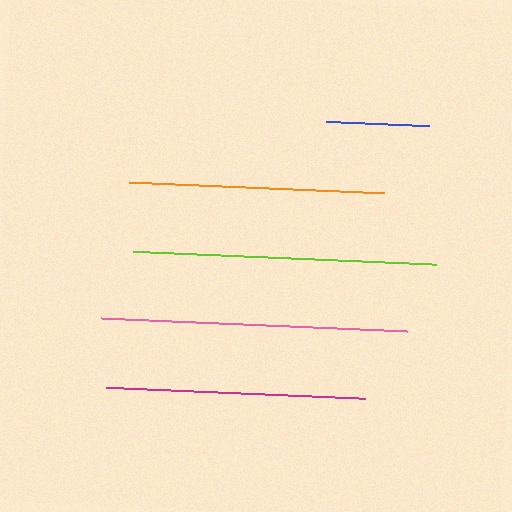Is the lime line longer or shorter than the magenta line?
The lime line is longer than the magenta line.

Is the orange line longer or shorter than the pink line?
The pink line is longer than the orange line.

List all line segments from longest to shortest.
From longest to shortest: pink, lime, magenta, orange, blue.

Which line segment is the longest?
The pink line is the longest at approximately 306 pixels.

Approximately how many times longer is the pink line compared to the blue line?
The pink line is approximately 2.9 times the length of the blue line.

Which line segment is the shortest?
The blue line is the shortest at approximately 104 pixels.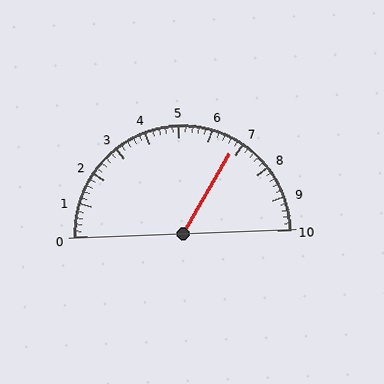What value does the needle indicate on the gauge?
The needle indicates approximately 6.8.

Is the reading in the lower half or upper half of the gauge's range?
The reading is in the upper half of the range (0 to 10).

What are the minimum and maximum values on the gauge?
The gauge ranges from 0 to 10.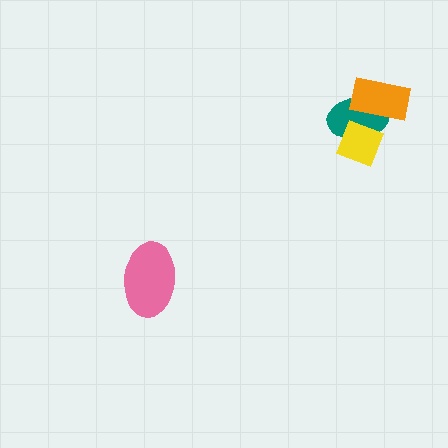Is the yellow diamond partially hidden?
No, no other shape covers it.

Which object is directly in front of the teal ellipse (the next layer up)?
The orange rectangle is directly in front of the teal ellipse.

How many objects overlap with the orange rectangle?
1 object overlaps with the orange rectangle.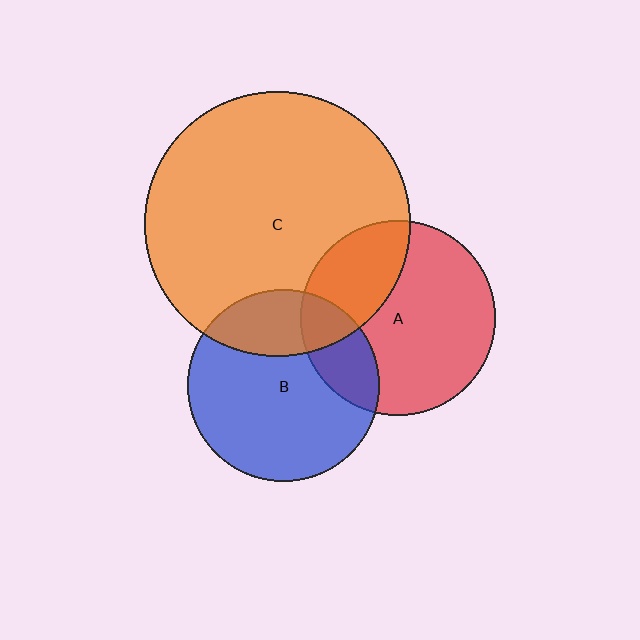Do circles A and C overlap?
Yes.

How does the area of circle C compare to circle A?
Approximately 1.9 times.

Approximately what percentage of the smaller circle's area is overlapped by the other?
Approximately 30%.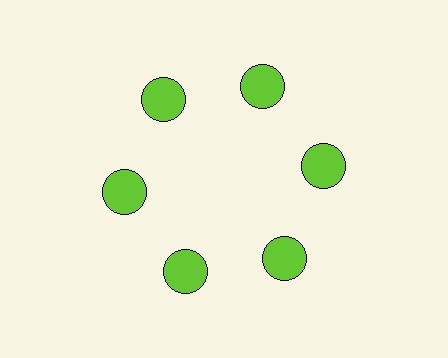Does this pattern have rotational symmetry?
Yes, this pattern has 6-fold rotational symmetry. It looks the same after rotating 60 degrees around the center.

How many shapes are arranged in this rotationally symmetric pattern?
There are 6 shapes, arranged in 6 groups of 1.